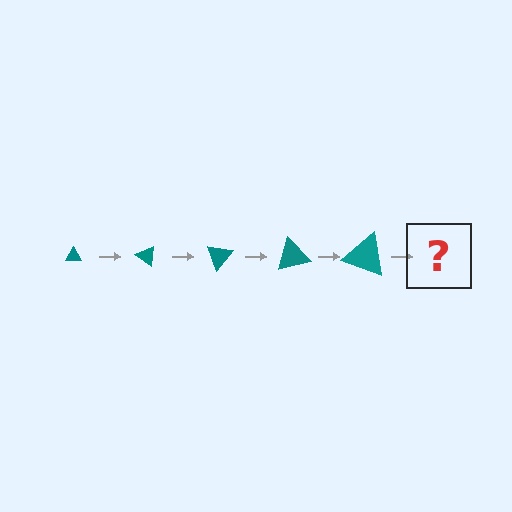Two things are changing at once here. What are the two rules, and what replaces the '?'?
The two rules are that the triangle grows larger each step and it rotates 35 degrees each step. The '?' should be a triangle, larger than the previous one and rotated 175 degrees from the start.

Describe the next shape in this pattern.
It should be a triangle, larger than the previous one and rotated 175 degrees from the start.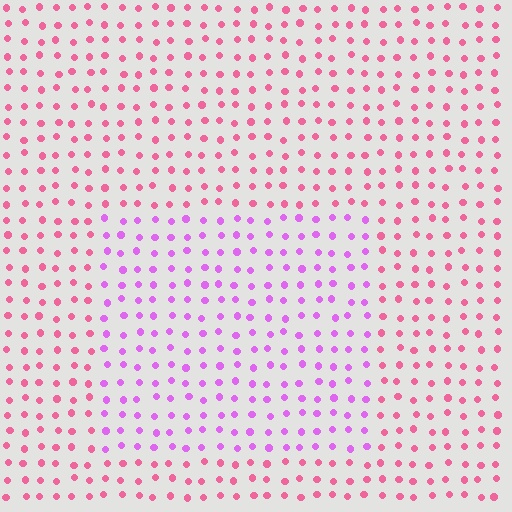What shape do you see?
I see a rectangle.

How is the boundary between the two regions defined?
The boundary is defined purely by a slight shift in hue (about 43 degrees). Spacing, size, and orientation are identical on both sides.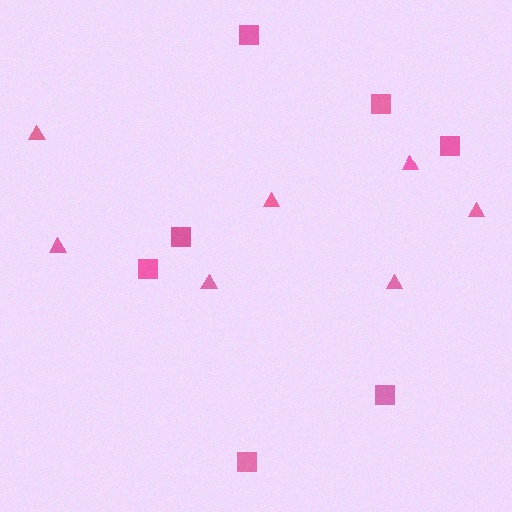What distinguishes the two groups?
There are 2 groups: one group of squares (7) and one group of triangles (7).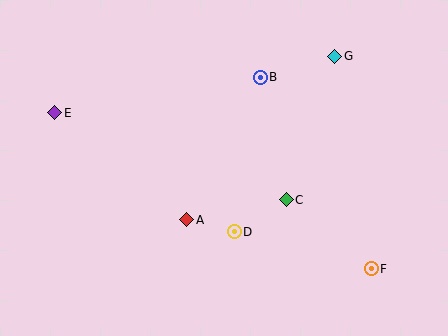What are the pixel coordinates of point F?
Point F is at (371, 269).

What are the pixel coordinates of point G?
Point G is at (335, 56).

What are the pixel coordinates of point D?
Point D is at (234, 232).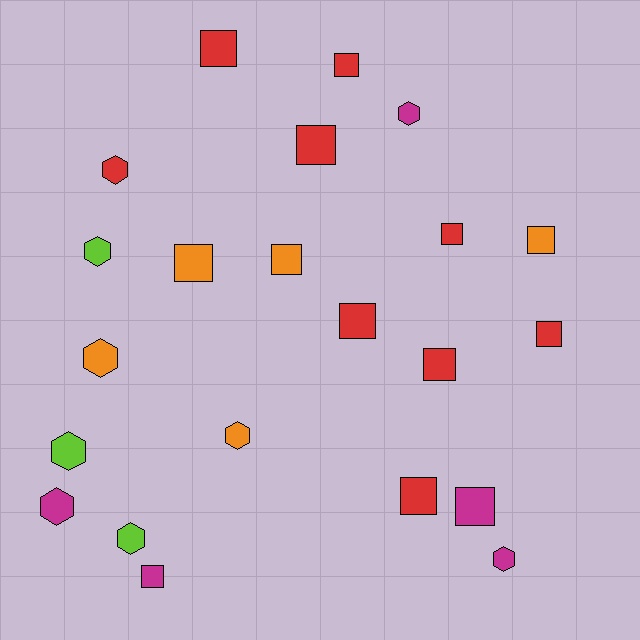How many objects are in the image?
There are 22 objects.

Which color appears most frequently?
Red, with 9 objects.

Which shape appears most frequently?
Square, with 13 objects.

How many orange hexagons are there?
There are 2 orange hexagons.